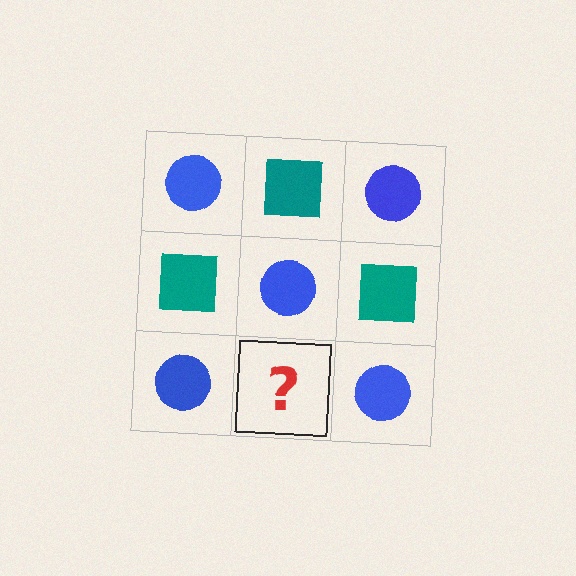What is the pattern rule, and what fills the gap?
The rule is that it alternates blue circle and teal square in a checkerboard pattern. The gap should be filled with a teal square.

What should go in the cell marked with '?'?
The missing cell should contain a teal square.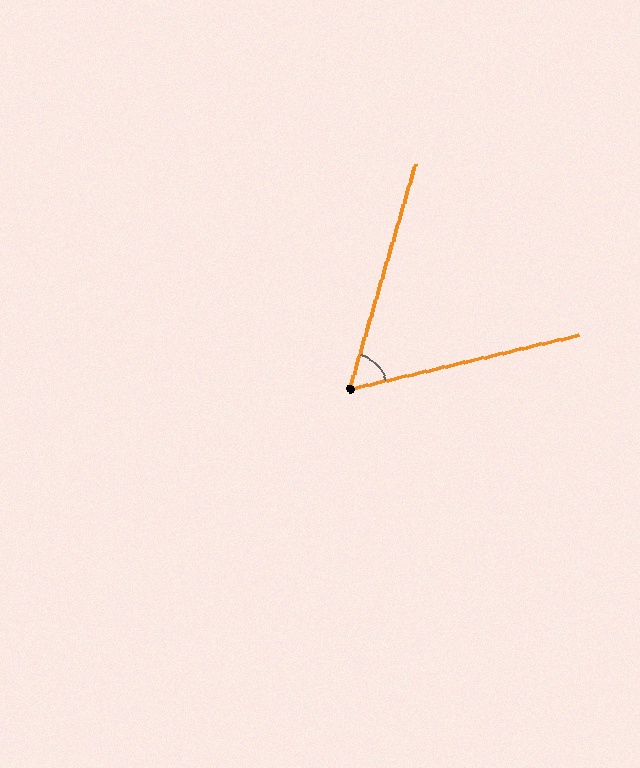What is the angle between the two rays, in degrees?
Approximately 60 degrees.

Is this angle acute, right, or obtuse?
It is acute.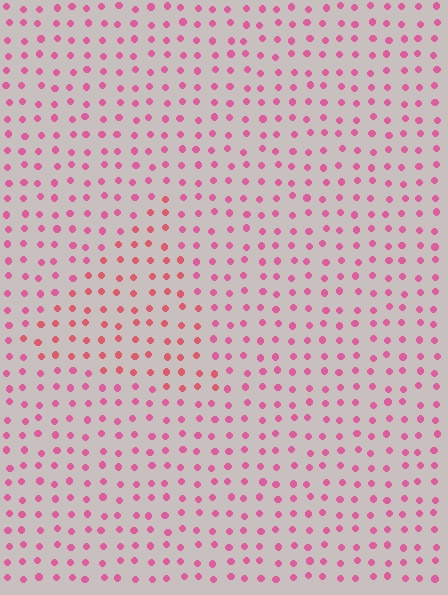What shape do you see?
I see a triangle.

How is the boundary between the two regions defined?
The boundary is defined purely by a slight shift in hue (about 23 degrees). Spacing, size, and orientation are identical on both sides.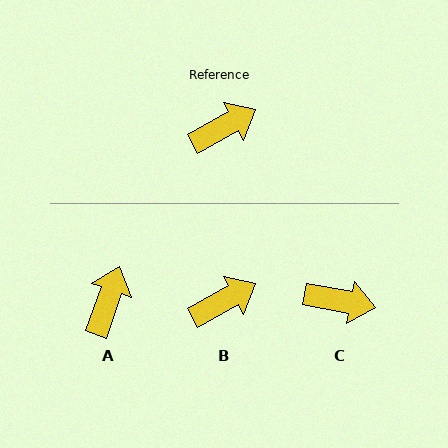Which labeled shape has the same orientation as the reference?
B.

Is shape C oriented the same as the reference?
No, it is off by about 39 degrees.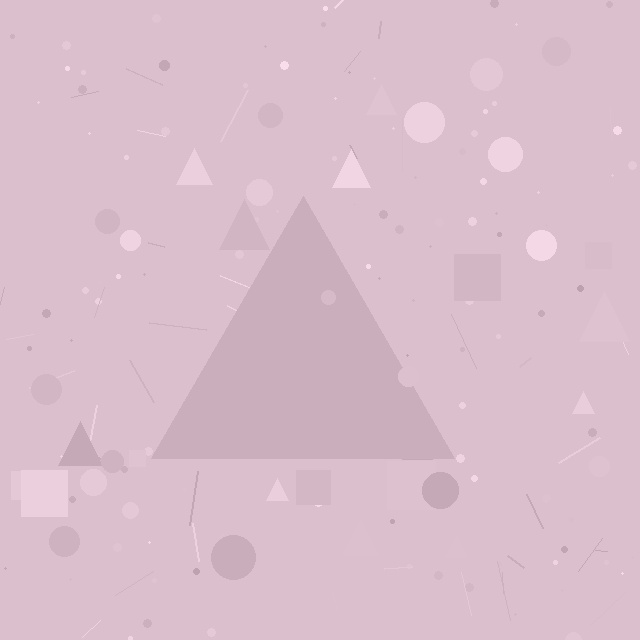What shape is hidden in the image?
A triangle is hidden in the image.